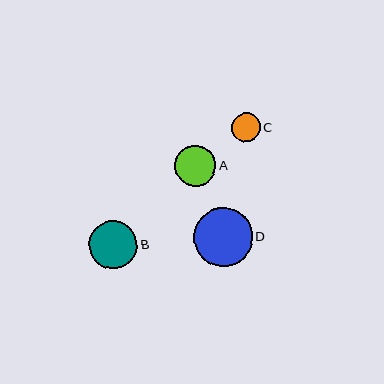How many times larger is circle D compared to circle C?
Circle D is approximately 2.0 times the size of circle C.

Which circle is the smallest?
Circle C is the smallest with a size of approximately 29 pixels.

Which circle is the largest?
Circle D is the largest with a size of approximately 59 pixels.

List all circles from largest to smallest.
From largest to smallest: D, B, A, C.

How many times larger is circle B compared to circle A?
Circle B is approximately 1.2 times the size of circle A.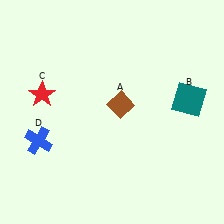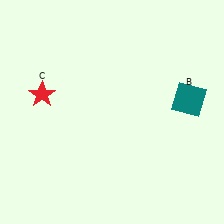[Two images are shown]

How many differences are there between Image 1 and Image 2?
There are 2 differences between the two images.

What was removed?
The brown diamond (A), the blue cross (D) were removed in Image 2.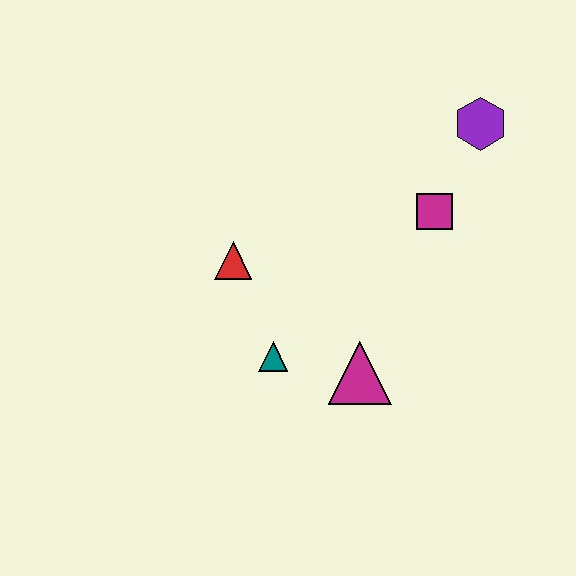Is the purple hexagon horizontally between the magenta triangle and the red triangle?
No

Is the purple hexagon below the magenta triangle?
No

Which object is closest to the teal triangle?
The magenta triangle is closest to the teal triangle.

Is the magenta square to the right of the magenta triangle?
Yes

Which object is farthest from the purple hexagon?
The teal triangle is farthest from the purple hexagon.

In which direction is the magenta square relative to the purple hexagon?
The magenta square is below the purple hexagon.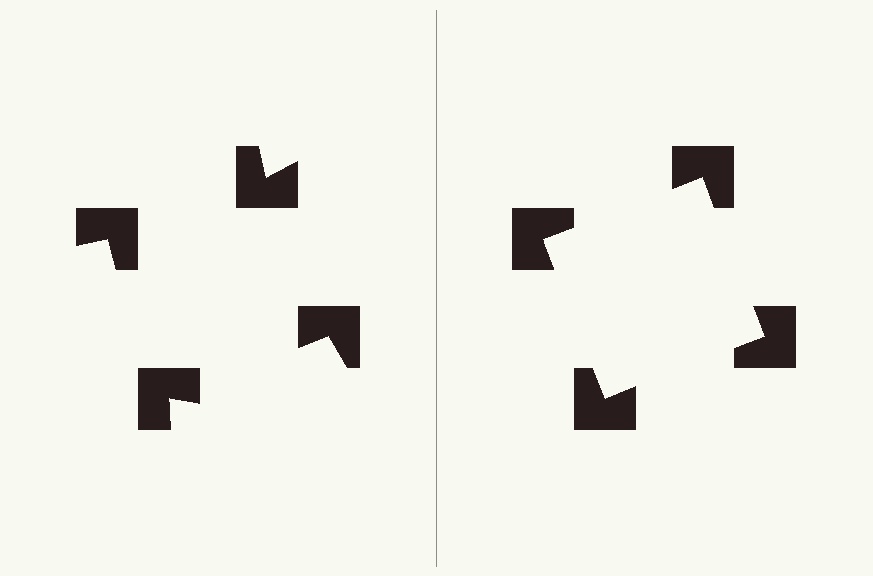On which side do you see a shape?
An illusory square appears on the right side. On the left side the wedge cuts are rotated, so no coherent shape forms.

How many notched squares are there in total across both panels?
8 — 4 on each side.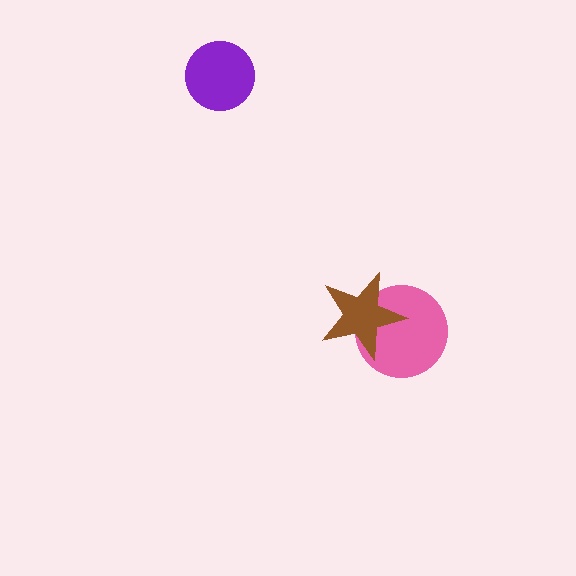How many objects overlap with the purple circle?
0 objects overlap with the purple circle.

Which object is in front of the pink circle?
The brown star is in front of the pink circle.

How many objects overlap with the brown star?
1 object overlaps with the brown star.